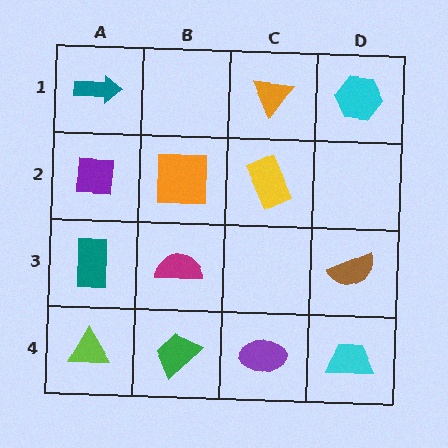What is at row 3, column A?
A teal rectangle.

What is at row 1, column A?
A teal arrow.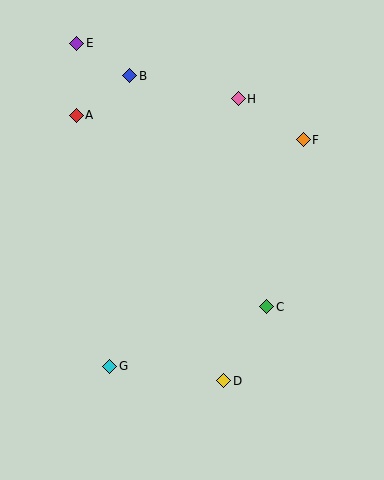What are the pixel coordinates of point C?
Point C is at (267, 307).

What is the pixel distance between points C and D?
The distance between C and D is 85 pixels.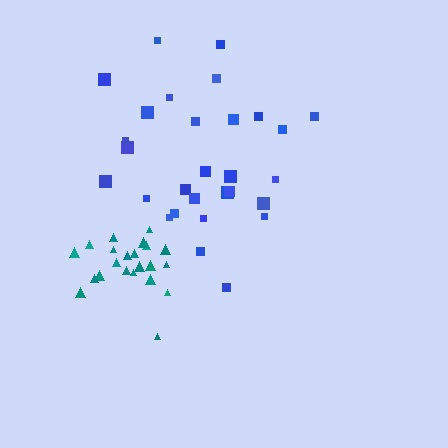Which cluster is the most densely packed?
Teal.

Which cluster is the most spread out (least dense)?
Blue.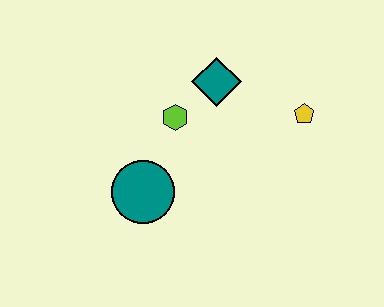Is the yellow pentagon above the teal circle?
Yes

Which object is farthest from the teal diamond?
The teal circle is farthest from the teal diamond.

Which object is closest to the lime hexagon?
The teal diamond is closest to the lime hexagon.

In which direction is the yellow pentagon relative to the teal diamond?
The yellow pentagon is to the right of the teal diamond.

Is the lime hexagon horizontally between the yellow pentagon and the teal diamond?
No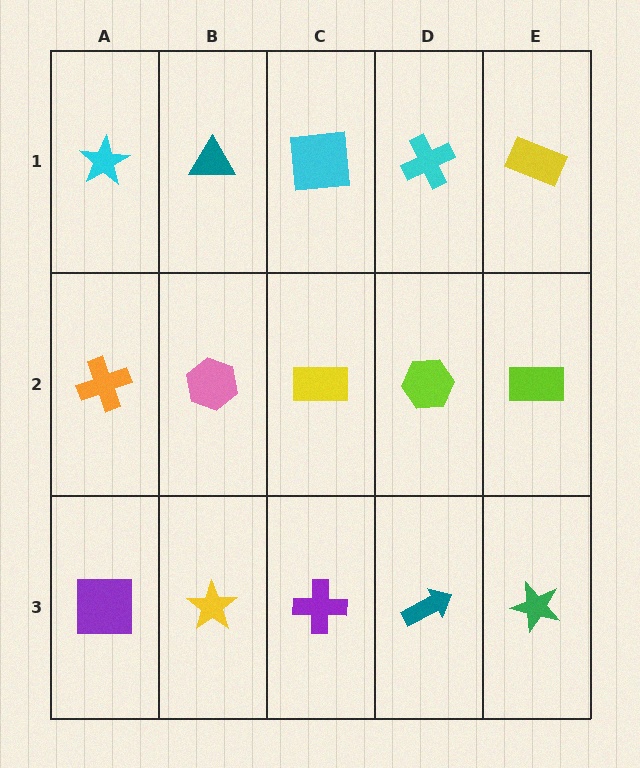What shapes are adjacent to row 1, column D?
A lime hexagon (row 2, column D), a cyan square (row 1, column C), a yellow rectangle (row 1, column E).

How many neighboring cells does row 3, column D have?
3.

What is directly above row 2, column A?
A cyan star.